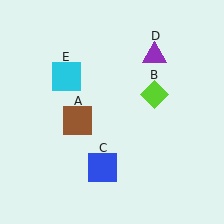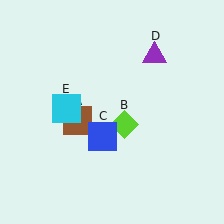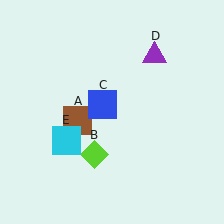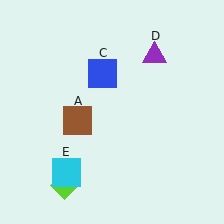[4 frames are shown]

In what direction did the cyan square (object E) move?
The cyan square (object E) moved down.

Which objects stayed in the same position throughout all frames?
Brown square (object A) and purple triangle (object D) remained stationary.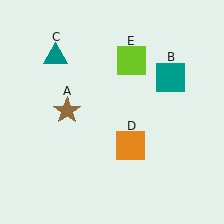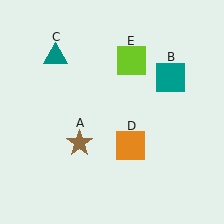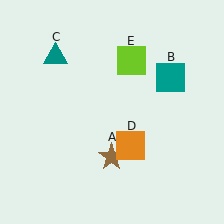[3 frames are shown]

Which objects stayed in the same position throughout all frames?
Teal square (object B) and teal triangle (object C) and orange square (object D) and lime square (object E) remained stationary.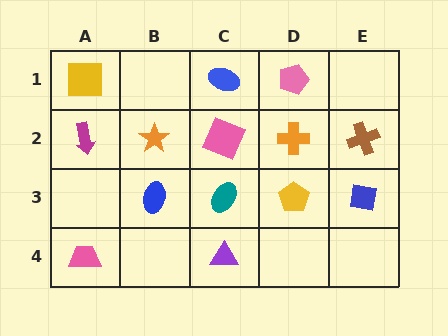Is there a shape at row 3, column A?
No, that cell is empty.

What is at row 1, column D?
A pink pentagon.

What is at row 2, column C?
A pink square.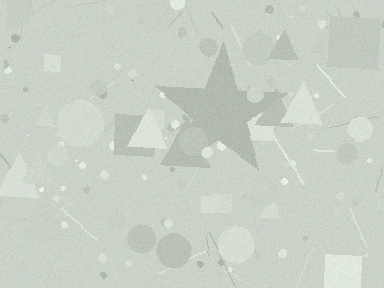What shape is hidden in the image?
A star is hidden in the image.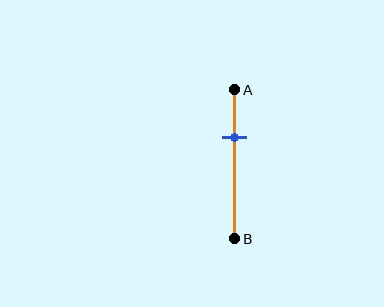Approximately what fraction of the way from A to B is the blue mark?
The blue mark is approximately 30% of the way from A to B.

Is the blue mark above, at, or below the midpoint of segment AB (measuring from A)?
The blue mark is above the midpoint of segment AB.